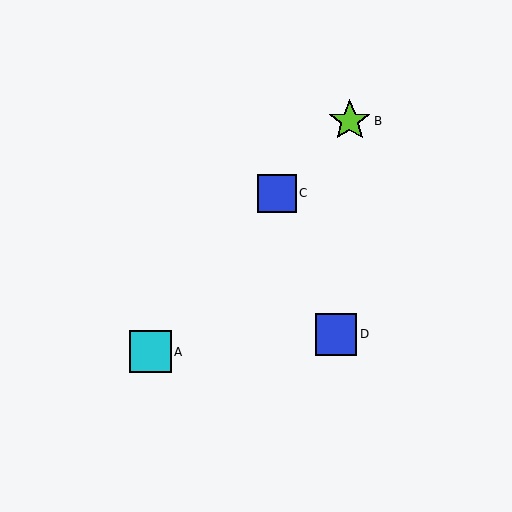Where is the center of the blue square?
The center of the blue square is at (336, 334).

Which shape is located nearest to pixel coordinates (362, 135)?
The lime star (labeled B) at (350, 121) is nearest to that location.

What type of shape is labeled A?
Shape A is a cyan square.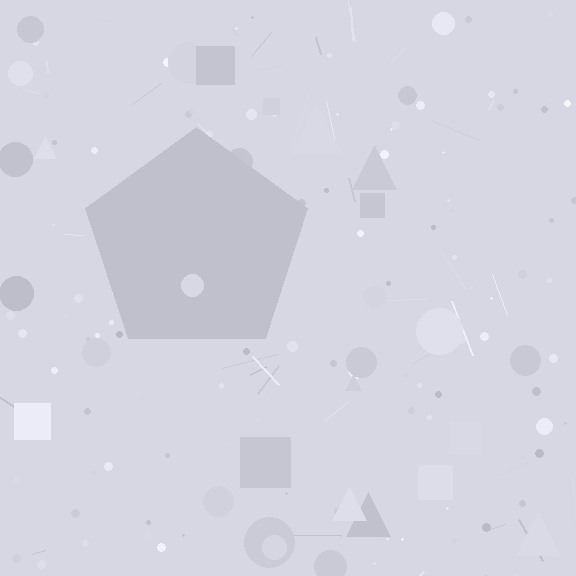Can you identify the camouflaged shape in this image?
The camouflaged shape is a pentagon.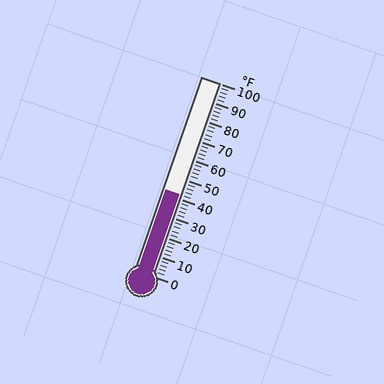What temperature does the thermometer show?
The thermometer shows approximately 42°F.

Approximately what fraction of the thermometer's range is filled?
The thermometer is filled to approximately 40% of its range.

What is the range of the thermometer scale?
The thermometer scale ranges from 0°F to 100°F.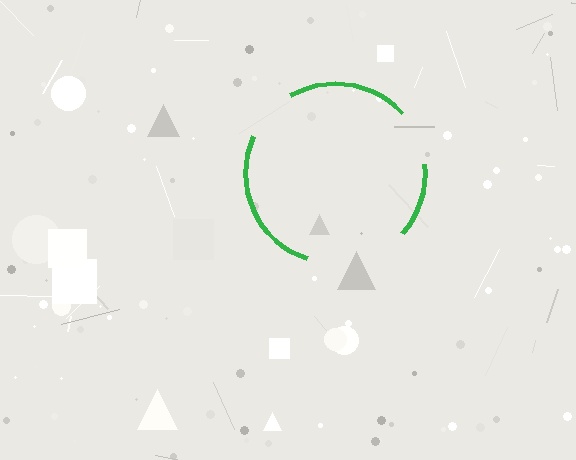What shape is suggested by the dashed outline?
The dashed outline suggests a circle.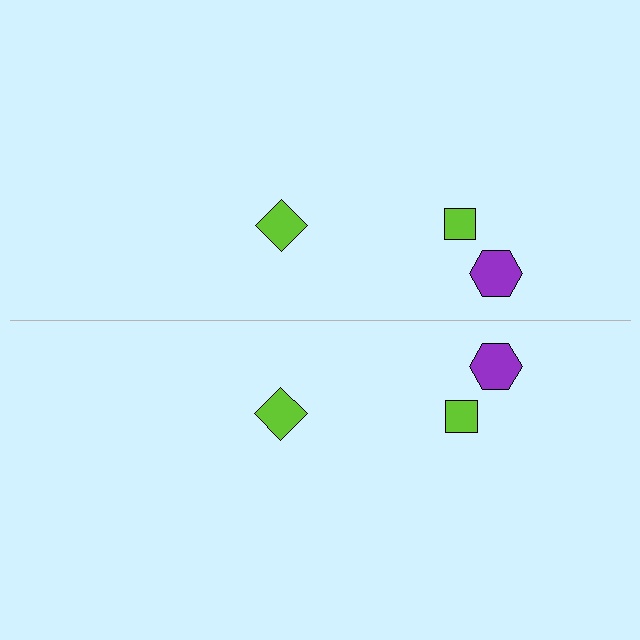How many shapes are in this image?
There are 6 shapes in this image.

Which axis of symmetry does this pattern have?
The pattern has a horizontal axis of symmetry running through the center of the image.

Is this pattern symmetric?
Yes, this pattern has bilateral (reflection) symmetry.